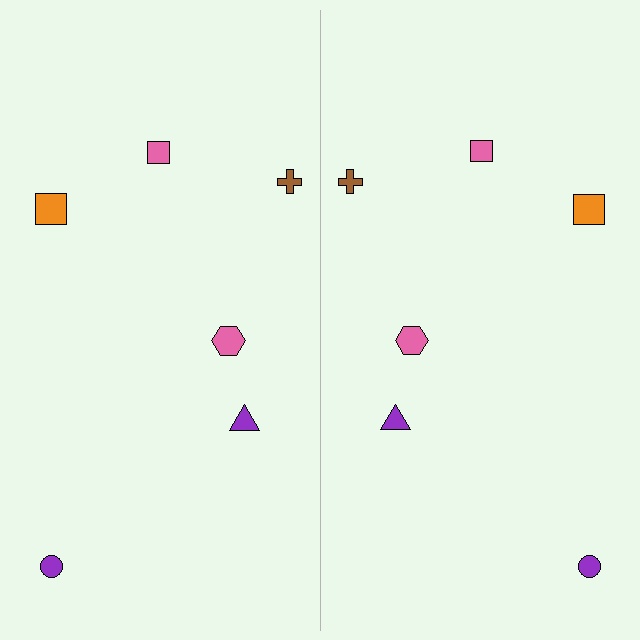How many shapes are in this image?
There are 12 shapes in this image.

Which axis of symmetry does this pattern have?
The pattern has a vertical axis of symmetry running through the center of the image.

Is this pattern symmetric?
Yes, this pattern has bilateral (reflection) symmetry.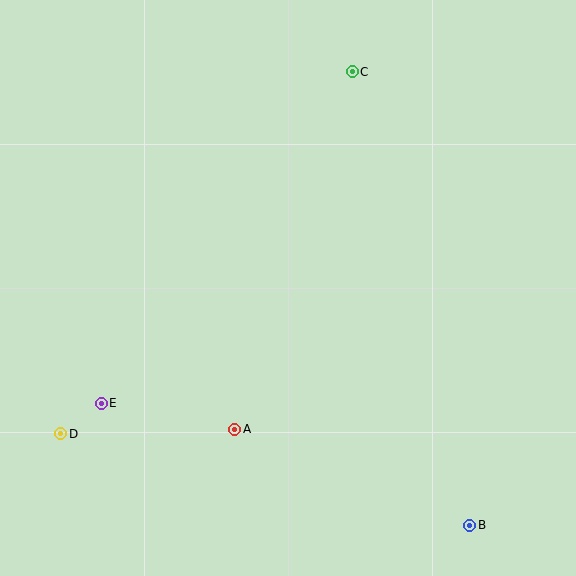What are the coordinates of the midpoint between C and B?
The midpoint between C and B is at (411, 298).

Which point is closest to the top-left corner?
Point C is closest to the top-left corner.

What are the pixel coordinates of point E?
Point E is at (101, 403).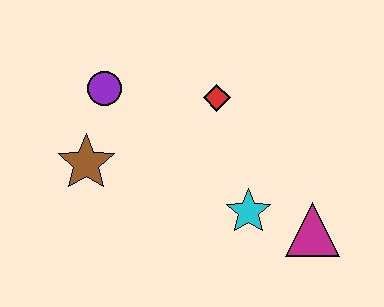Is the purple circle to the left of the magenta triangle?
Yes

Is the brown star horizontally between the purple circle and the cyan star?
No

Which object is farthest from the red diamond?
The magenta triangle is farthest from the red diamond.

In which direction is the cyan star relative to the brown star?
The cyan star is to the right of the brown star.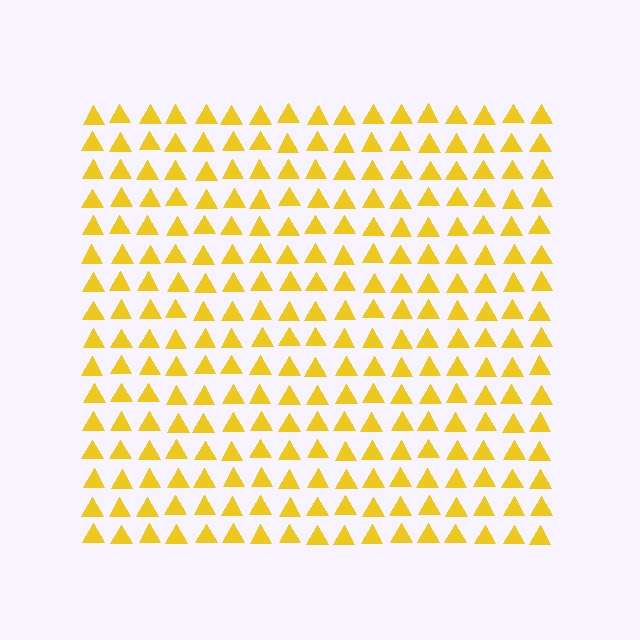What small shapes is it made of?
It is made of small triangles.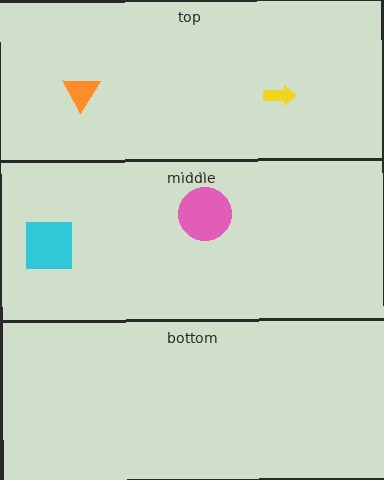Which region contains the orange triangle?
The top region.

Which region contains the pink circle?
The middle region.